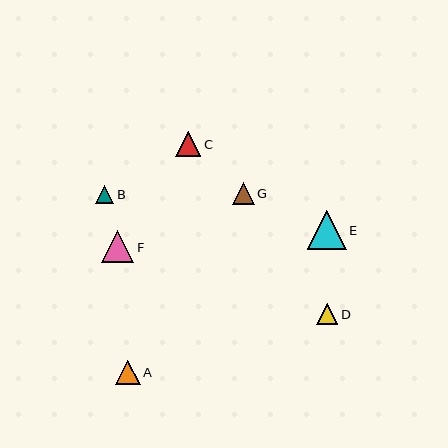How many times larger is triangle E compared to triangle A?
Triangle E is approximately 1.6 times the size of triangle A.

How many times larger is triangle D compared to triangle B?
Triangle D is approximately 1.2 times the size of triangle B.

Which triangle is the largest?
Triangle E is the largest with a size of approximately 39 pixels.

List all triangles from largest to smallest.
From largest to smallest: E, F, C, A, G, D, B.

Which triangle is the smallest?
Triangle B is the smallest with a size of approximately 18 pixels.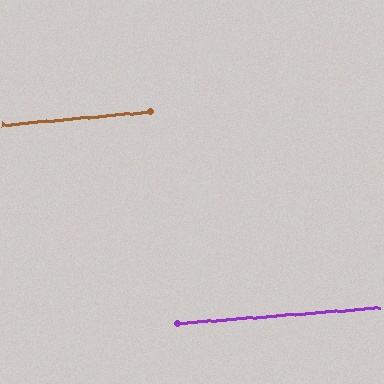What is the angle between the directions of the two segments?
Approximately 1 degree.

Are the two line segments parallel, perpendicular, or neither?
Parallel — their directions differ by only 0.9°.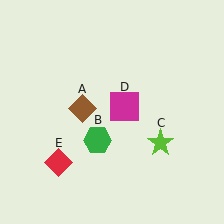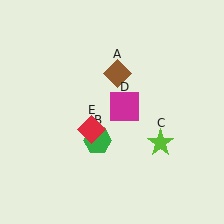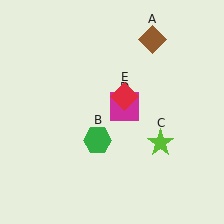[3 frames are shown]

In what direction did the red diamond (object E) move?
The red diamond (object E) moved up and to the right.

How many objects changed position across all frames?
2 objects changed position: brown diamond (object A), red diamond (object E).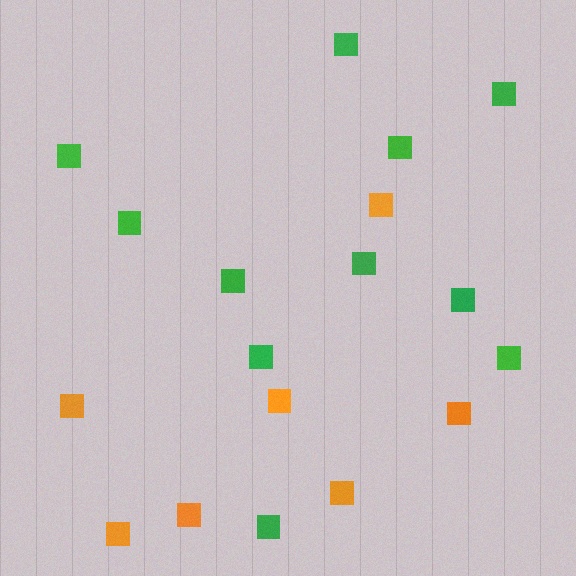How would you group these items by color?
There are 2 groups: one group of green squares (11) and one group of orange squares (7).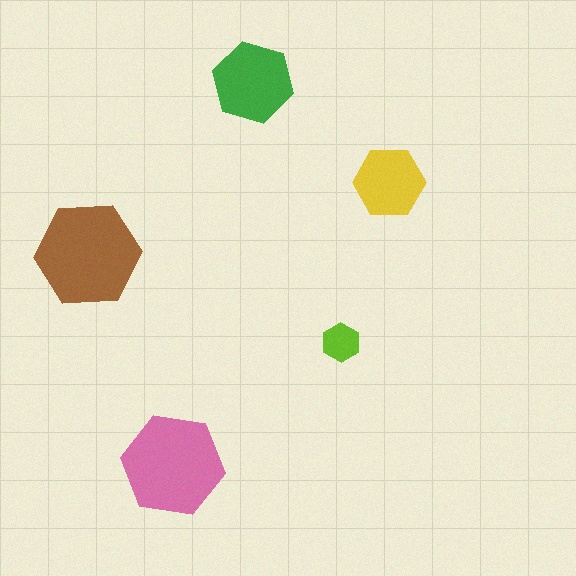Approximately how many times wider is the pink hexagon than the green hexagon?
About 1.5 times wider.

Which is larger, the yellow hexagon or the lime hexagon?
The yellow one.